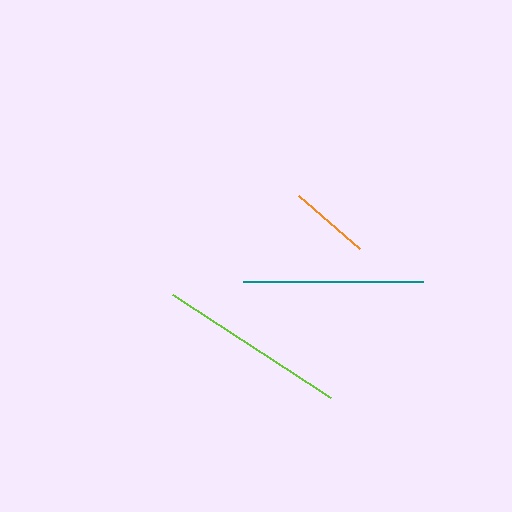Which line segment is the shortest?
The orange line is the shortest at approximately 81 pixels.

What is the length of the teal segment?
The teal segment is approximately 180 pixels long.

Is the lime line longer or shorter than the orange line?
The lime line is longer than the orange line.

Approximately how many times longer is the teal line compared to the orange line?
The teal line is approximately 2.2 times the length of the orange line.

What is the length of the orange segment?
The orange segment is approximately 81 pixels long.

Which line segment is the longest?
The lime line is the longest at approximately 189 pixels.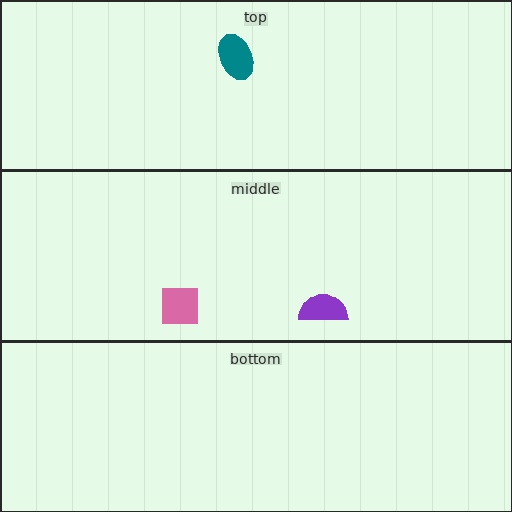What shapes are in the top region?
The teal ellipse.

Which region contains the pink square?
The middle region.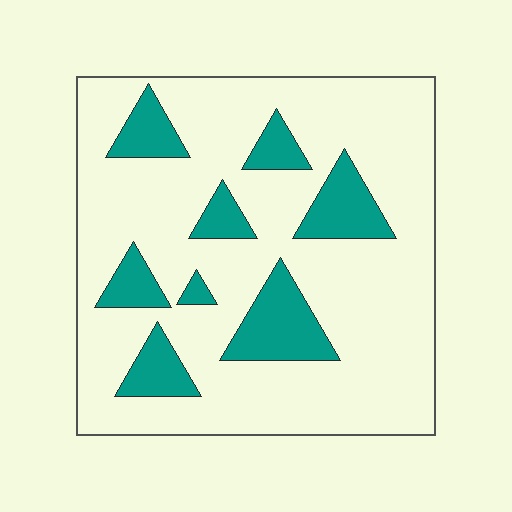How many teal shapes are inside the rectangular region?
8.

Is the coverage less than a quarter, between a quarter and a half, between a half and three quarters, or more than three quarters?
Less than a quarter.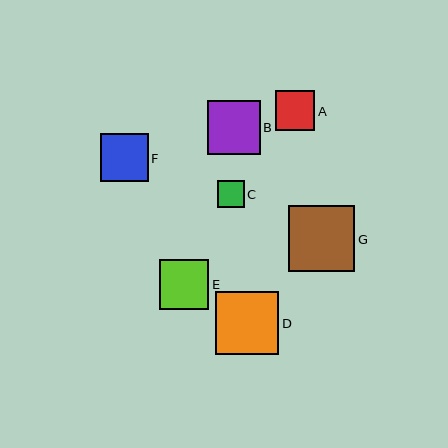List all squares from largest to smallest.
From largest to smallest: G, D, B, E, F, A, C.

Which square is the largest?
Square G is the largest with a size of approximately 67 pixels.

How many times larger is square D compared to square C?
Square D is approximately 2.4 times the size of square C.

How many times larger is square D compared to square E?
Square D is approximately 1.3 times the size of square E.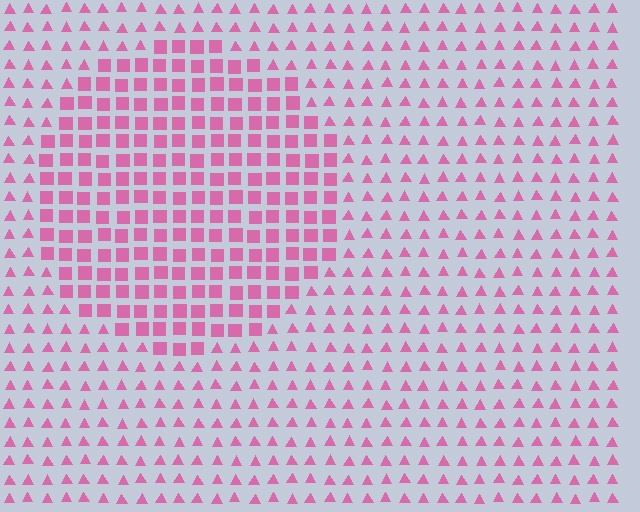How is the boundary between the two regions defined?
The boundary is defined by a change in element shape: squares inside vs. triangles outside. All elements share the same color and spacing.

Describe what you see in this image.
The image is filled with small pink elements arranged in a uniform grid. A circle-shaped region contains squares, while the surrounding area contains triangles. The boundary is defined purely by the change in element shape.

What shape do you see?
I see a circle.